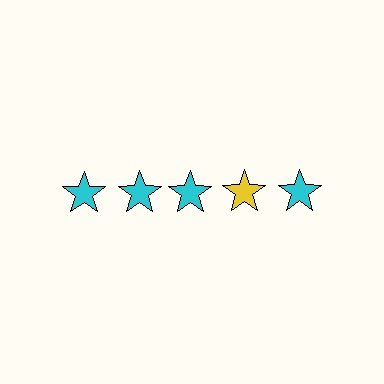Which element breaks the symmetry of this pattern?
The yellow star in the top row, second from right column breaks the symmetry. All other shapes are cyan stars.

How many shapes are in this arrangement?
There are 5 shapes arranged in a grid pattern.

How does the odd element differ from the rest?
It has a different color: yellow instead of cyan.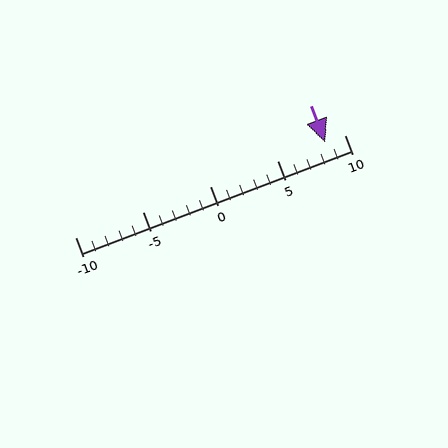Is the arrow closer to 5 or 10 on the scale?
The arrow is closer to 10.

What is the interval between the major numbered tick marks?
The major tick marks are spaced 5 units apart.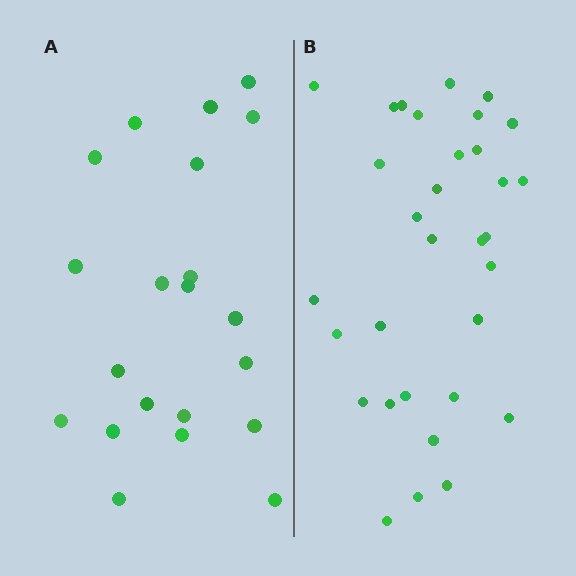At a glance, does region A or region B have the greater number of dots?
Region B (the right region) has more dots.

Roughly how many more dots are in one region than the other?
Region B has roughly 12 or so more dots than region A.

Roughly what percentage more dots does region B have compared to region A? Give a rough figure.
About 50% more.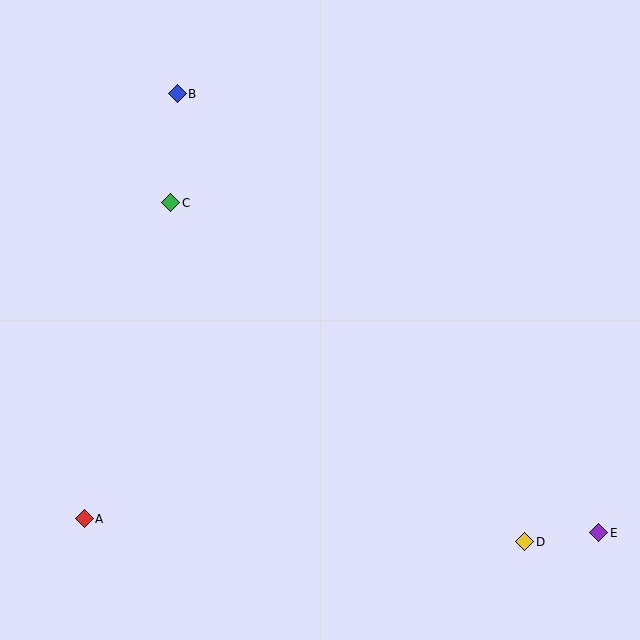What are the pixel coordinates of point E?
Point E is at (599, 533).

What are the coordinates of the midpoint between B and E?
The midpoint between B and E is at (388, 313).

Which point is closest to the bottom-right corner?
Point E is closest to the bottom-right corner.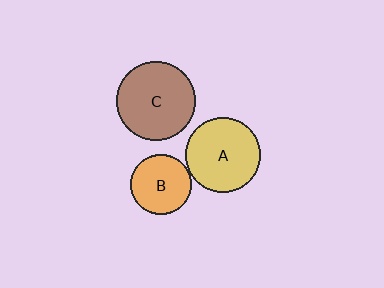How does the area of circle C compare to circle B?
Approximately 1.7 times.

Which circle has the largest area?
Circle C (brown).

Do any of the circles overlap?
No, none of the circles overlap.